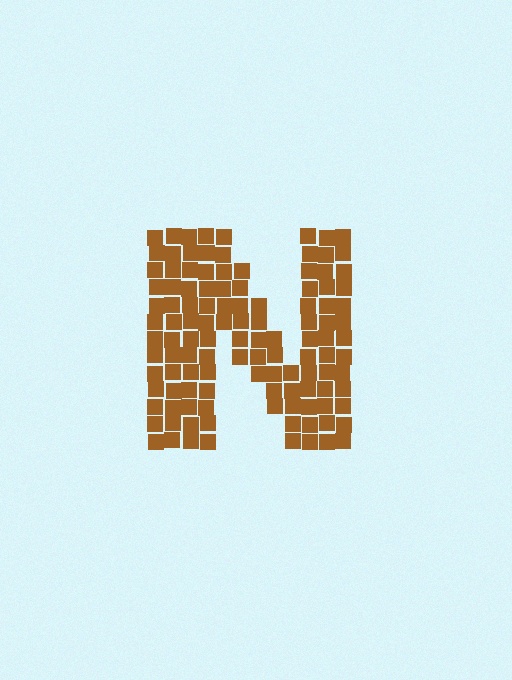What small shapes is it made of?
It is made of small squares.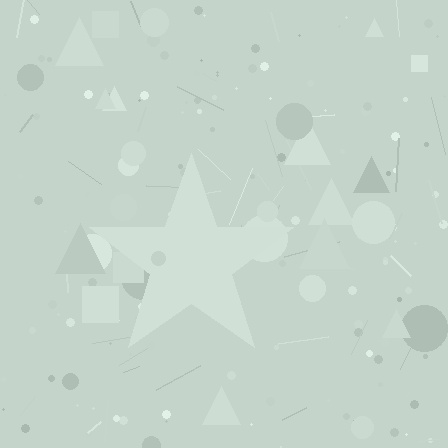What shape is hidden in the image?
A star is hidden in the image.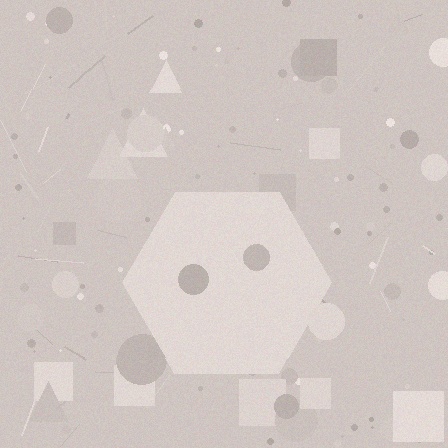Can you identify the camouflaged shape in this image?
The camouflaged shape is a hexagon.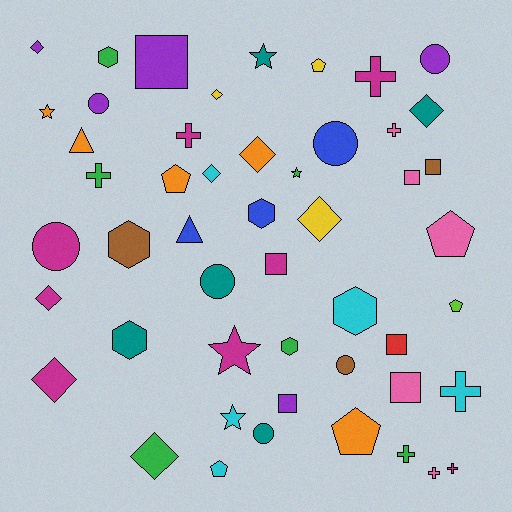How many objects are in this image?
There are 50 objects.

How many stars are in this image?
There are 5 stars.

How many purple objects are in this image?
There are 5 purple objects.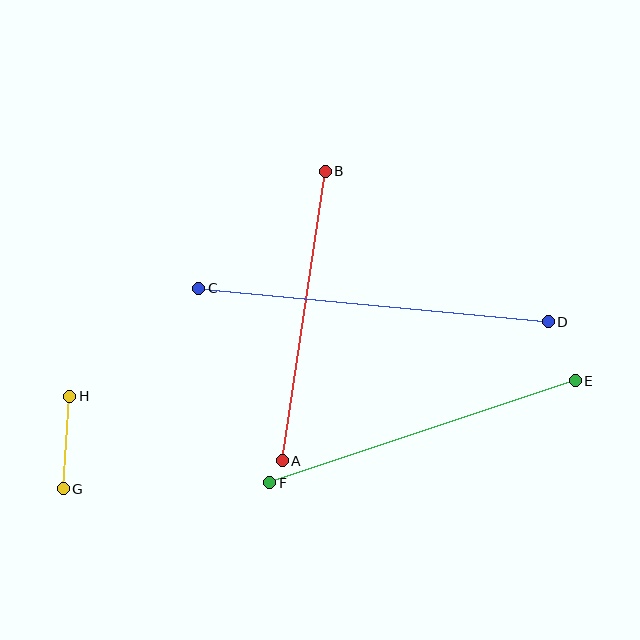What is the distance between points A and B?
The distance is approximately 293 pixels.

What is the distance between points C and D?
The distance is approximately 351 pixels.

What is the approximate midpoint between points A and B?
The midpoint is at approximately (304, 316) pixels.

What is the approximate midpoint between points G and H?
The midpoint is at approximately (66, 442) pixels.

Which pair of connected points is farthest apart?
Points C and D are farthest apart.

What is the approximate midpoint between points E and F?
The midpoint is at approximately (422, 432) pixels.